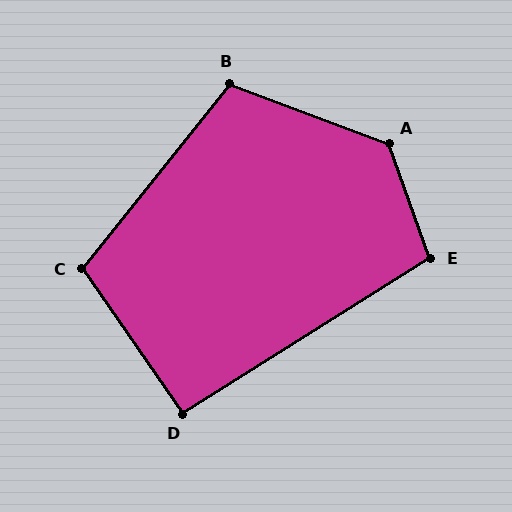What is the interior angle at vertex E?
Approximately 102 degrees (obtuse).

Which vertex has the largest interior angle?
A, at approximately 130 degrees.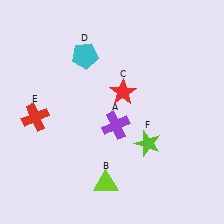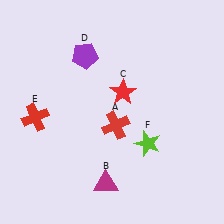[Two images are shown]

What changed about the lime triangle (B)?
In Image 1, B is lime. In Image 2, it changed to magenta.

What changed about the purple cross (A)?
In Image 1, A is purple. In Image 2, it changed to red.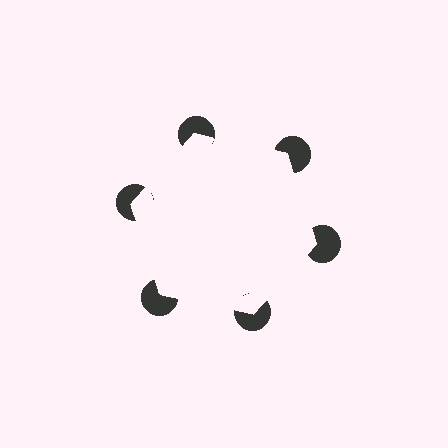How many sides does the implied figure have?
6 sides.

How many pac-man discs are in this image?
There are 6 — one at each vertex of the illusory hexagon.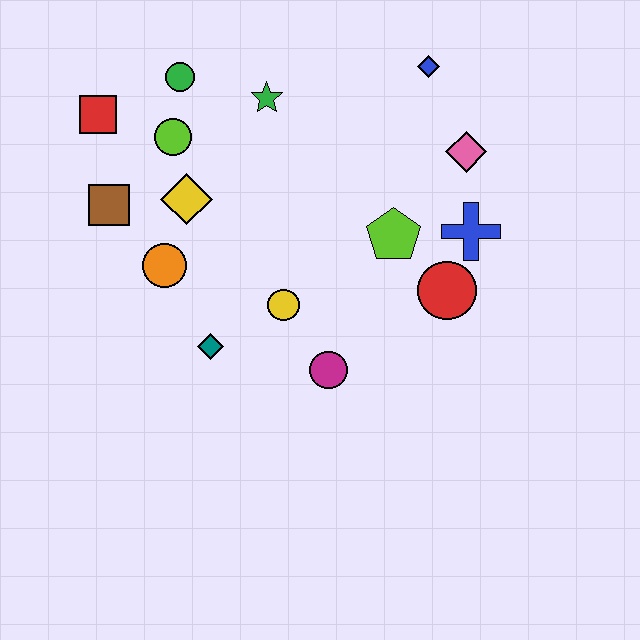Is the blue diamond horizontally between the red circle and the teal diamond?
Yes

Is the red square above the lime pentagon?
Yes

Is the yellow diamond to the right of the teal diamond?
No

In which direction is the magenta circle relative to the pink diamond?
The magenta circle is below the pink diamond.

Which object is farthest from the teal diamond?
The blue diamond is farthest from the teal diamond.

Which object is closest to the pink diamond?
The blue cross is closest to the pink diamond.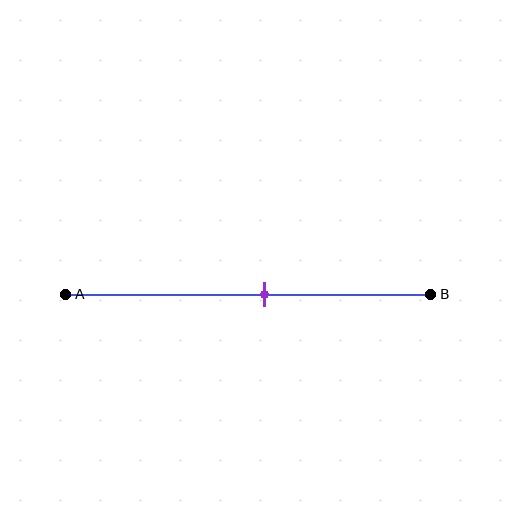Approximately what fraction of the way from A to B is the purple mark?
The purple mark is approximately 55% of the way from A to B.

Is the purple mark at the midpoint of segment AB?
No, the mark is at about 55% from A, not at the 50% midpoint.